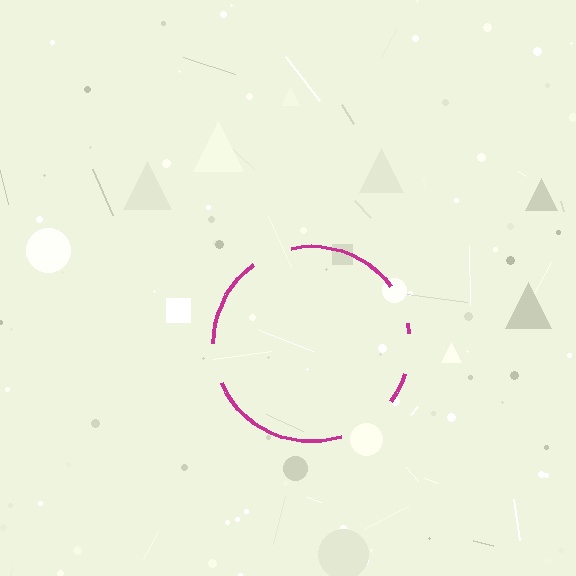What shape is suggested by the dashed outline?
The dashed outline suggests a circle.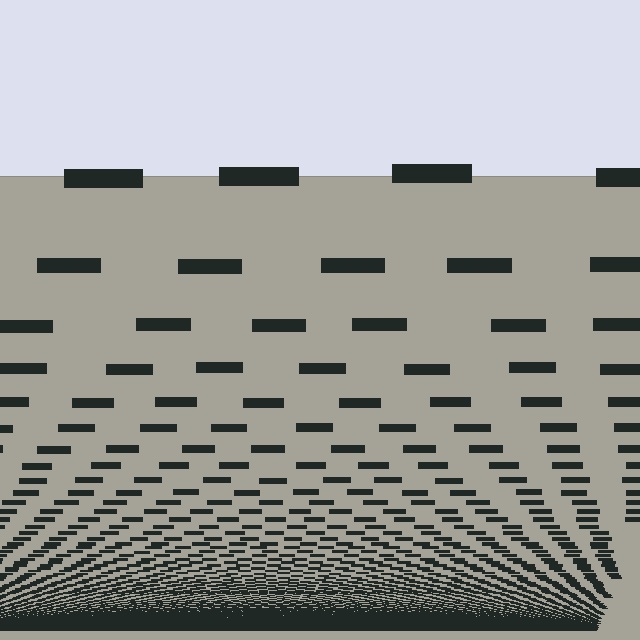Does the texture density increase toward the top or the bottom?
Density increases toward the bottom.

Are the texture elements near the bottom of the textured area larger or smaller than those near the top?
Smaller. The gradient is inverted — elements near the bottom are smaller and denser.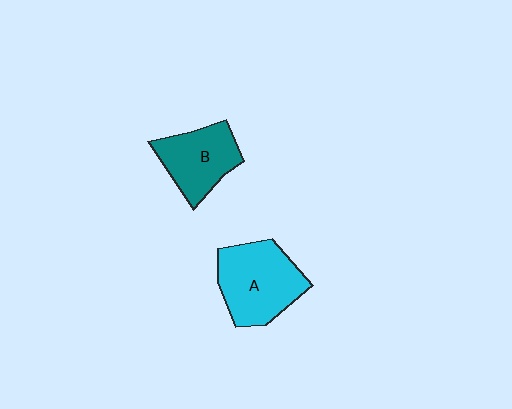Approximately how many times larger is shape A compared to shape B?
Approximately 1.3 times.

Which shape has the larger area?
Shape A (cyan).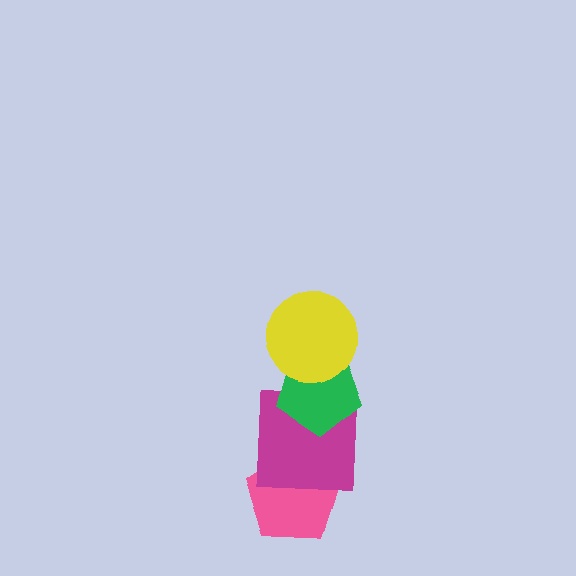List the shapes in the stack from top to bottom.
From top to bottom: the yellow circle, the green pentagon, the magenta square, the pink pentagon.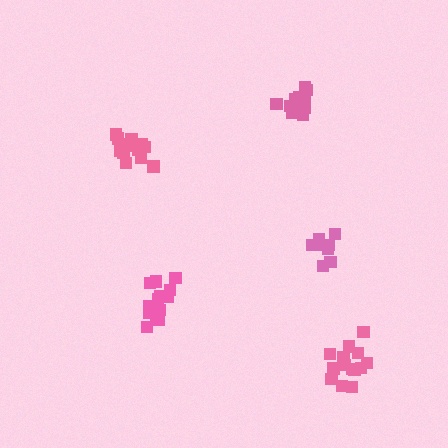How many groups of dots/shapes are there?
There are 5 groups.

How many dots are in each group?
Group 1: 13 dots, Group 2: 8 dots, Group 3: 14 dots, Group 4: 14 dots, Group 5: 13 dots (62 total).